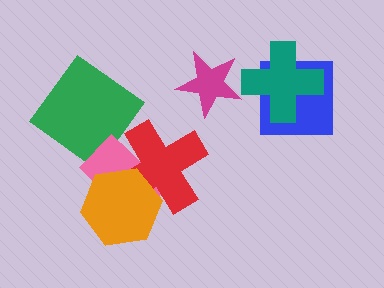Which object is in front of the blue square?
The teal cross is in front of the blue square.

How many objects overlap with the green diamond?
0 objects overlap with the green diamond.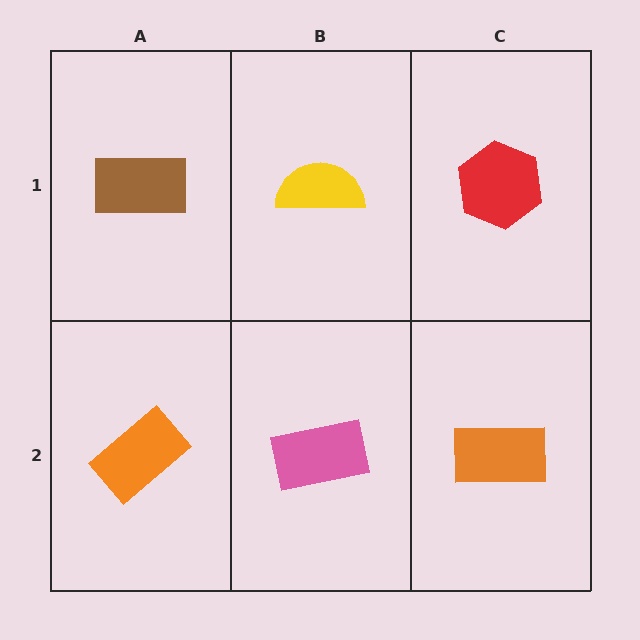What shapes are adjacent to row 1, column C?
An orange rectangle (row 2, column C), a yellow semicircle (row 1, column B).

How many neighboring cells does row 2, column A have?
2.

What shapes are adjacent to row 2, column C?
A red hexagon (row 1, column C), a pink rectangle (row 2, column B).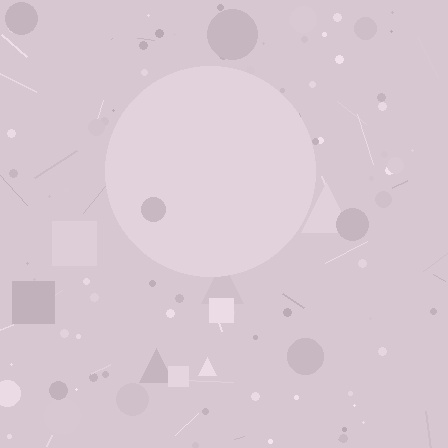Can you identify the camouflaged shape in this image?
The camouflaged shape is a circle.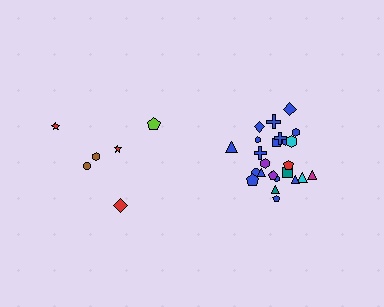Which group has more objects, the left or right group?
The right group.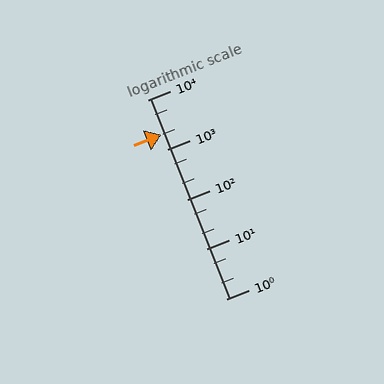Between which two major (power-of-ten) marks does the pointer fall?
The pointer is between 1000 and 10000.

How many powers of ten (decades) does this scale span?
The scale spans 4 decades, from 1 to 10000.